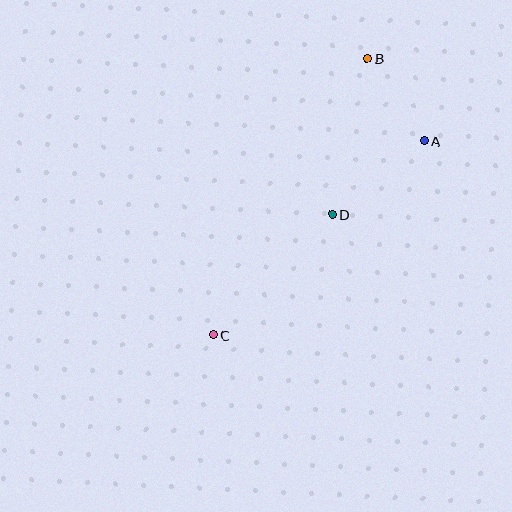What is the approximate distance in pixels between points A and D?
The distance between A and D is approximately 118 pixels.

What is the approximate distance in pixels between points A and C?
The distance between A and C is approximately 287 pixels.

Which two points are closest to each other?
Points A and B are closest to each other.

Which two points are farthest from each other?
Points B and C are farthest from each other.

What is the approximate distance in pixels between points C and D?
The distance between C and D is approximately 169 pixels.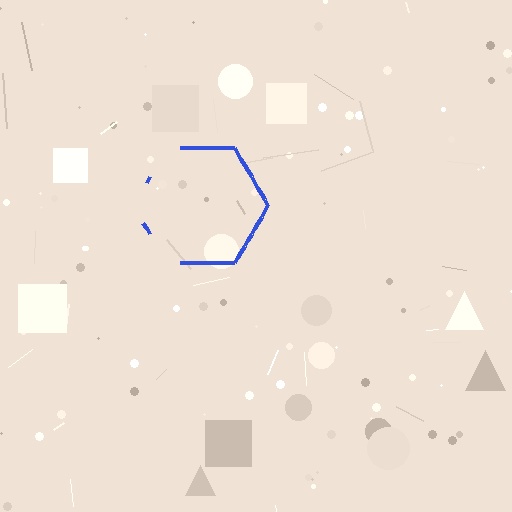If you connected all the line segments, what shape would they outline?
They would outline a hexagon.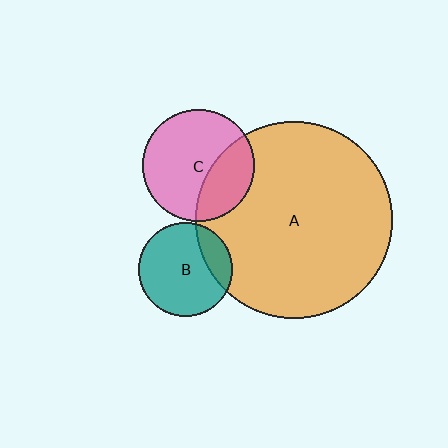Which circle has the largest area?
Circle A (orange).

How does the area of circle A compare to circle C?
Approximately 3.1 times.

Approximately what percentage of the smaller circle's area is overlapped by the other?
Approximately 30%.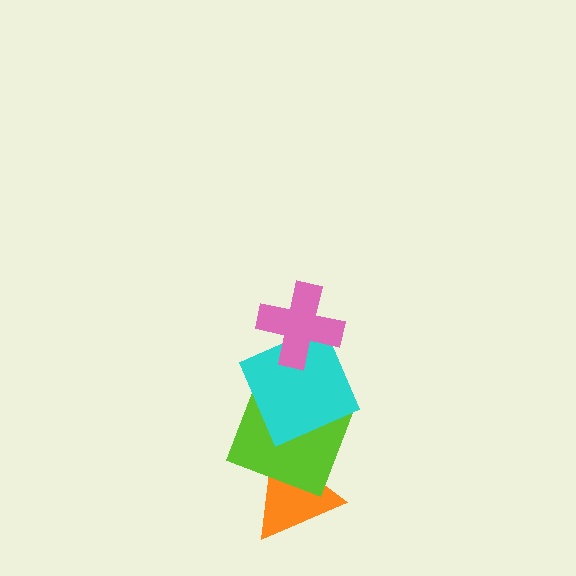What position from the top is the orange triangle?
The orange triangle is 4th from the top.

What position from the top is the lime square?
The lime square is 3rd from the top.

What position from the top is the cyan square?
The cyan square is 2nd from the top.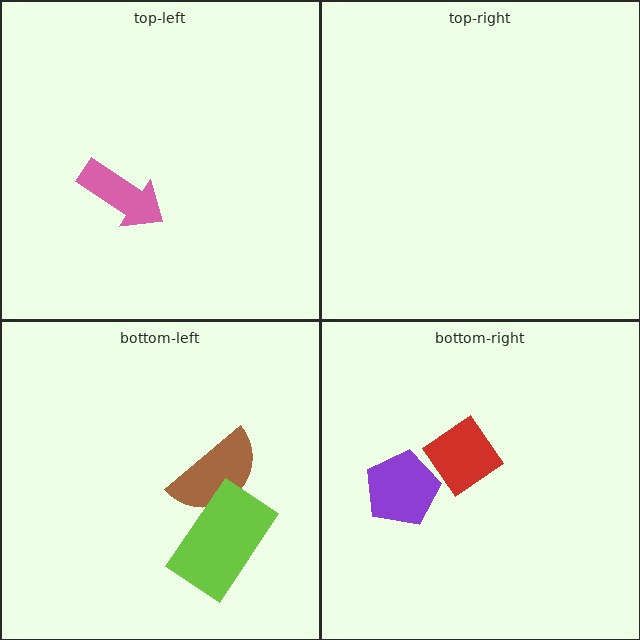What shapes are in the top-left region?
The pink arrow.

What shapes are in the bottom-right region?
The purple pentagon, the red diamond.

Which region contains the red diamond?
The bottom-right region.